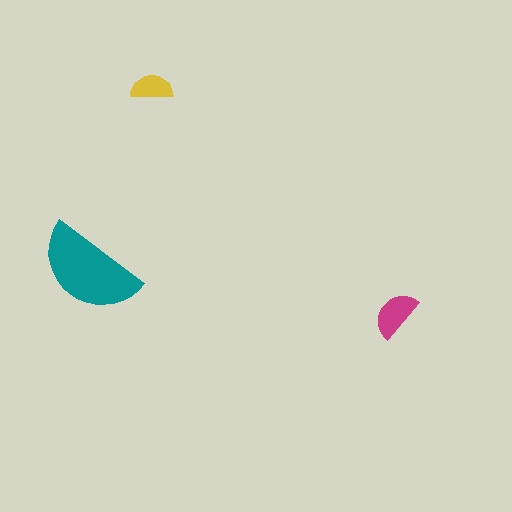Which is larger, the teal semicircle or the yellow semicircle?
The teal one.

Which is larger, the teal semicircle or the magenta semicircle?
The teal one.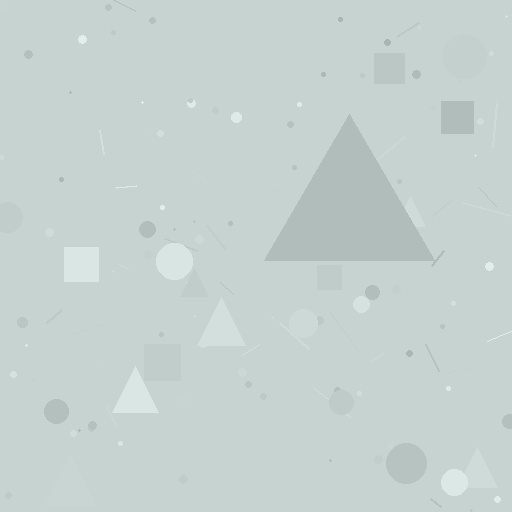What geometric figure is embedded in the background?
A triangle is embedded in the background.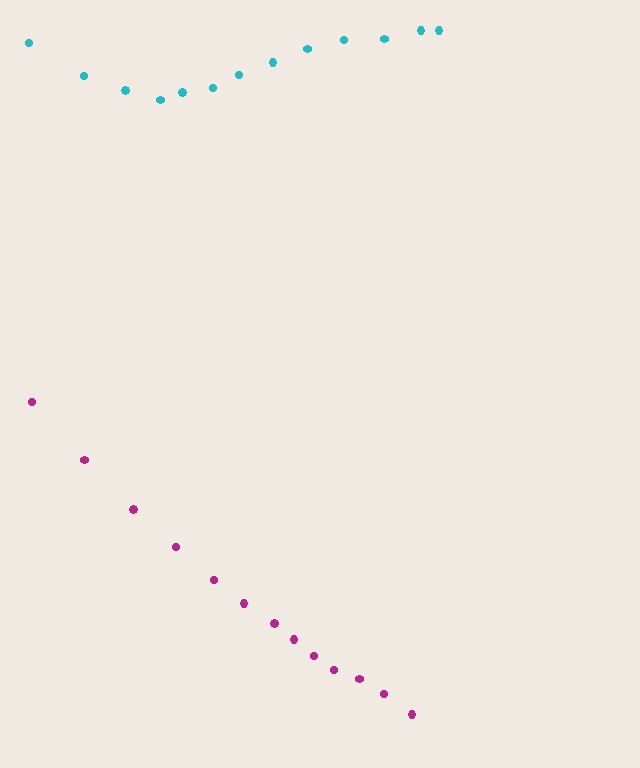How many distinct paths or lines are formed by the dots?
There are 2 distinct paths.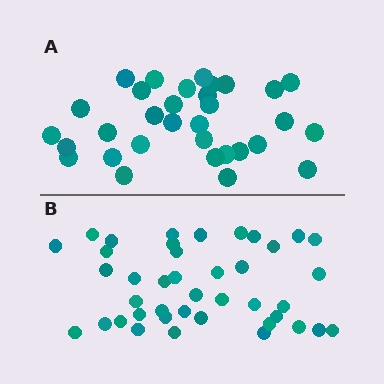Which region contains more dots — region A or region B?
Region B (the bottom region) has more dots.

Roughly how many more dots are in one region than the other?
Region B has roughly 8 or so more dots than region A.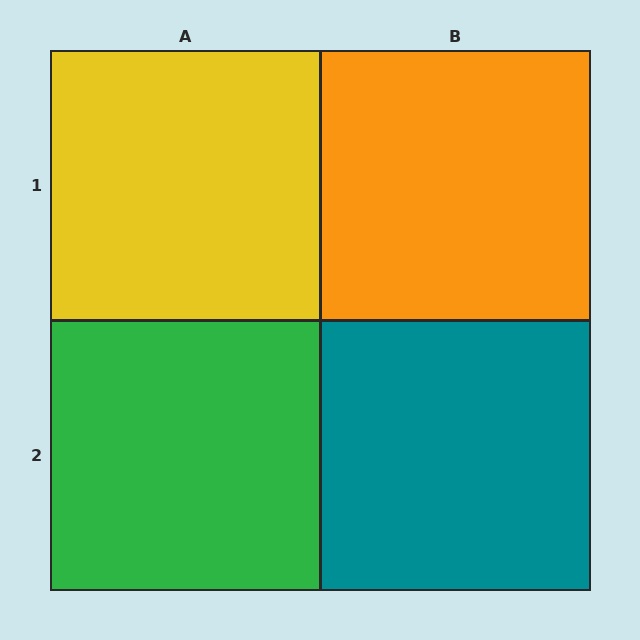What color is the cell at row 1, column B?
Orange.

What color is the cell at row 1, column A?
Yellow.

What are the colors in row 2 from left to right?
Green, teal.